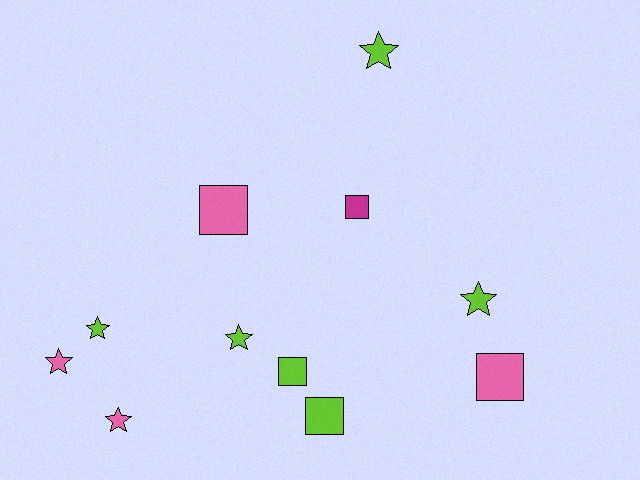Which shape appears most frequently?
Star, with 6 objects.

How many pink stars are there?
There are 2 pink stars.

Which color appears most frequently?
Lime, with 6 objects.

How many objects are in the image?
There are 11 objects.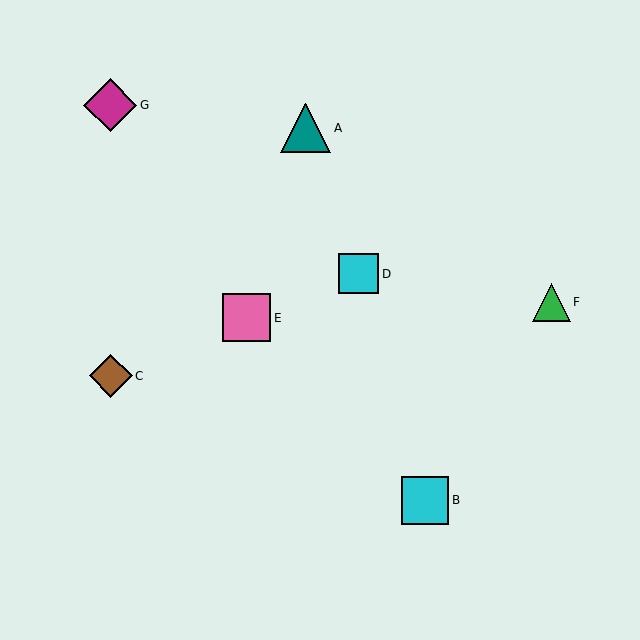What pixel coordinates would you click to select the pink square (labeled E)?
Click at (246, 318) to select the pink square E.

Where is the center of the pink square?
The center of the pink square is at (246, 318).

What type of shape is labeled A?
Shape A is a teal triangle.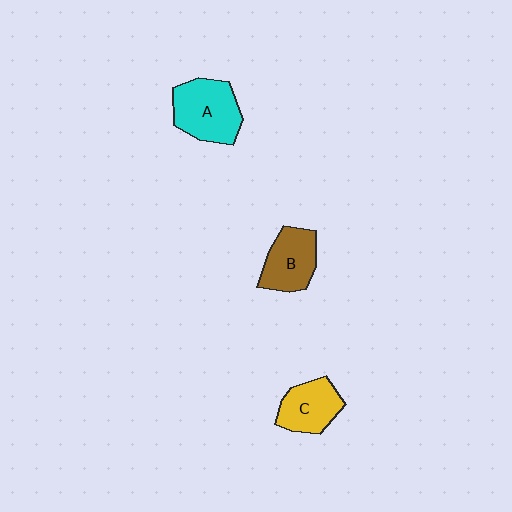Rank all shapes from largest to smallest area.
From largest to smallest: A (cyan), B (brown), C (yellow).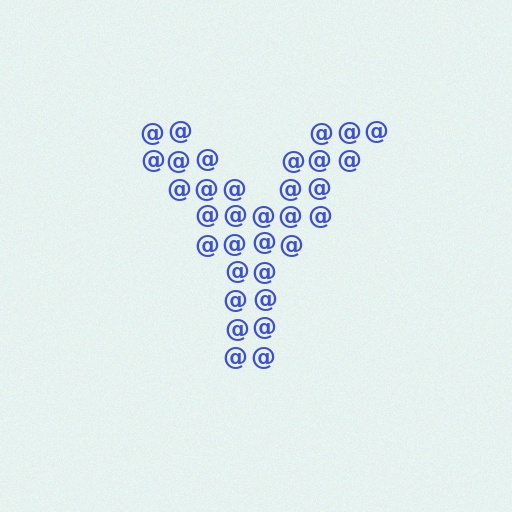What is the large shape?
The large shape is the letter Y.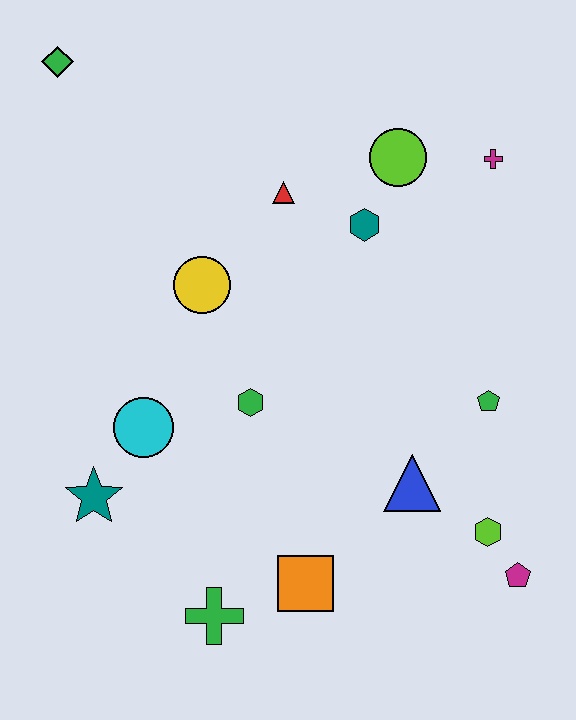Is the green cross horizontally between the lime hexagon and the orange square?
No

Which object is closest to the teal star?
The cyan circle is closest to the teal star.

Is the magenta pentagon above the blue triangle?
No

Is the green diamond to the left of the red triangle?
Yes